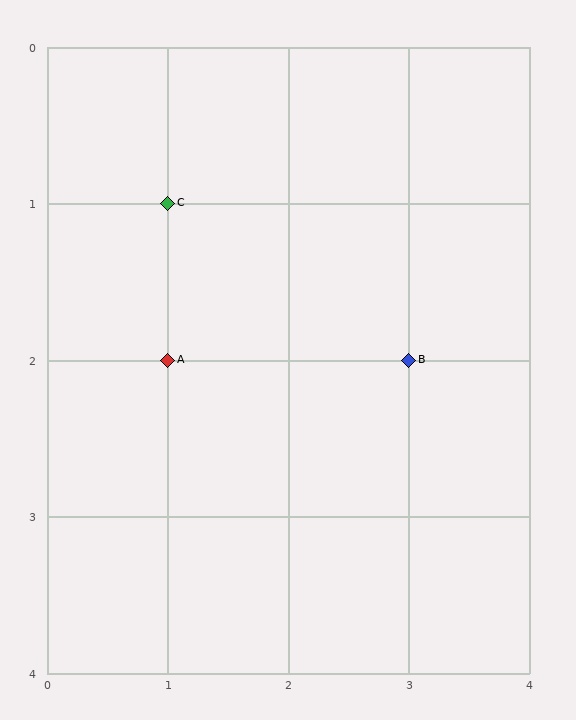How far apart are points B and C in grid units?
Points B and C are 2 columns and 1 row apart (about 2.2 grid units diagonally).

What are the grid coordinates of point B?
Point B is at grid coordinates (3, 2).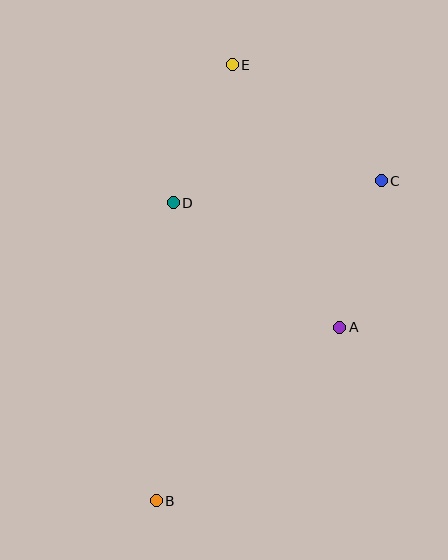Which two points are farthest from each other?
Points B and E are farthest from each other.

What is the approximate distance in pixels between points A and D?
The distance between A and D is approximately 208 pixels.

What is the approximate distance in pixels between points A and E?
The distance between A and E is approximately 284 pixels.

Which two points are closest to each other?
Points D and E are closest to each other.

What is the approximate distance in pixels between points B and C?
The distance between B and C is approximately 391 pixels.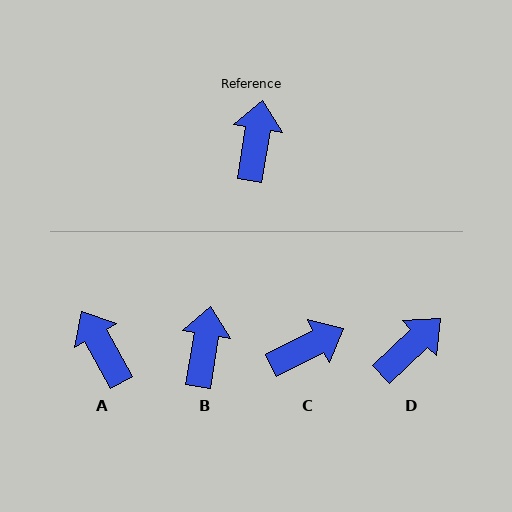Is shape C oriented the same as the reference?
No, it is off by about 54 degrees.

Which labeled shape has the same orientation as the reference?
B.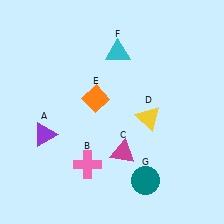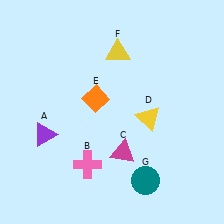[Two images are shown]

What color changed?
The triangle (F) changed from cyan in Image 1 to yellow in Image 2.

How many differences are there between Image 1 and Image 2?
There is 1 difference between the two images.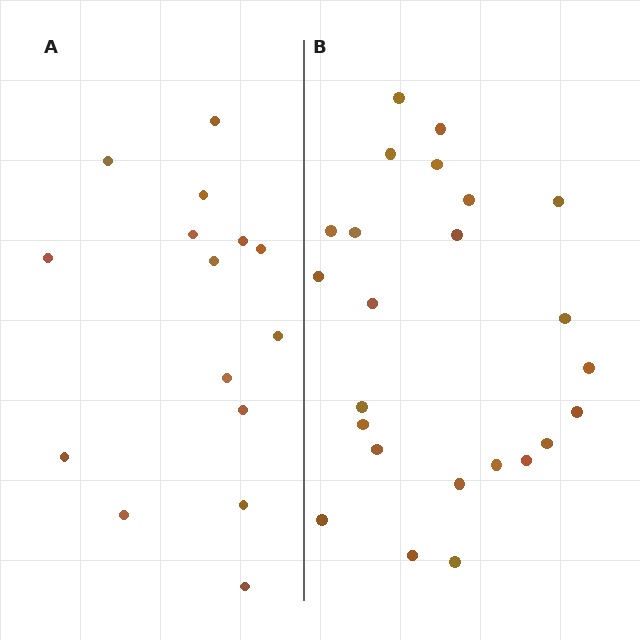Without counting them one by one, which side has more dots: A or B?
Region B (the right region) has more dots.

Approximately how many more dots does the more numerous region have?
Region B has roughly 8 or so more dots than region A.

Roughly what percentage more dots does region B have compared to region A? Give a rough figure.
About 60% more.